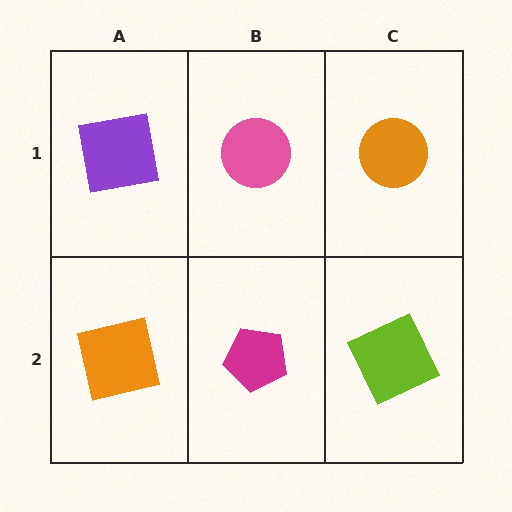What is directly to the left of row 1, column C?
A pink circle.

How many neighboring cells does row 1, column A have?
2.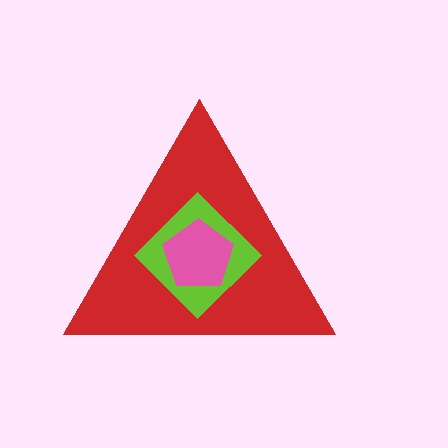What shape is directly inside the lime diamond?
The pink pentagon.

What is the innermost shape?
The pink pentagon.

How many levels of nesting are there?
3.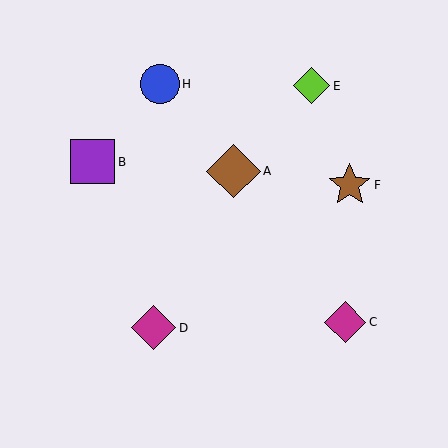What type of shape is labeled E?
Shape E is a lime diamond.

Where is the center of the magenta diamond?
The center of the magenta diamond is at (345, 322).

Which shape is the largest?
The brown diamond (labeled A) is the largest.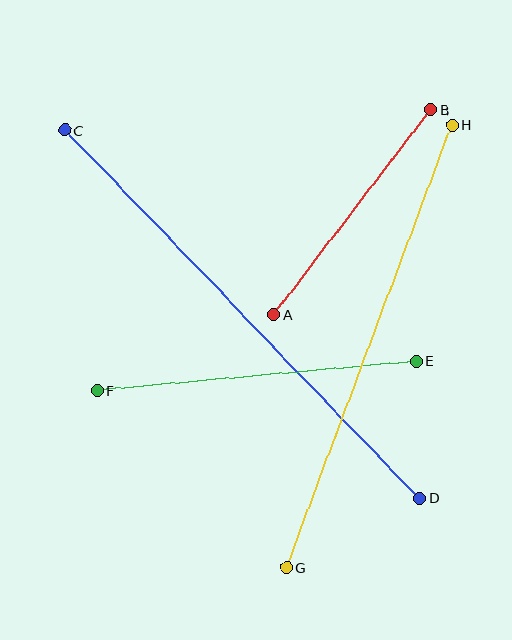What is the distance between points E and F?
The distance is approximately 321 pixels.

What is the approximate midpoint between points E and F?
The midpoint is at approximately (257, 376) pixels.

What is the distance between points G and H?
The distance is approximately 472 pixels.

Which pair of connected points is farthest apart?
Points C and D are farthest apart.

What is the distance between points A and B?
The distance is approximately 258 pixels.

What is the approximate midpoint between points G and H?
The midpoint is at approximately (369, 346) pixels.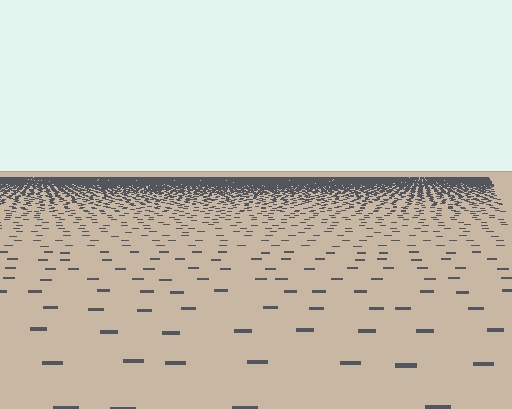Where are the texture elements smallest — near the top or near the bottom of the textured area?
Near the top.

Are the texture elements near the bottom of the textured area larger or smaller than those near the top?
Larger. Near the bottom, elements are closer to the viewer and appear at a bigger on-screen size.